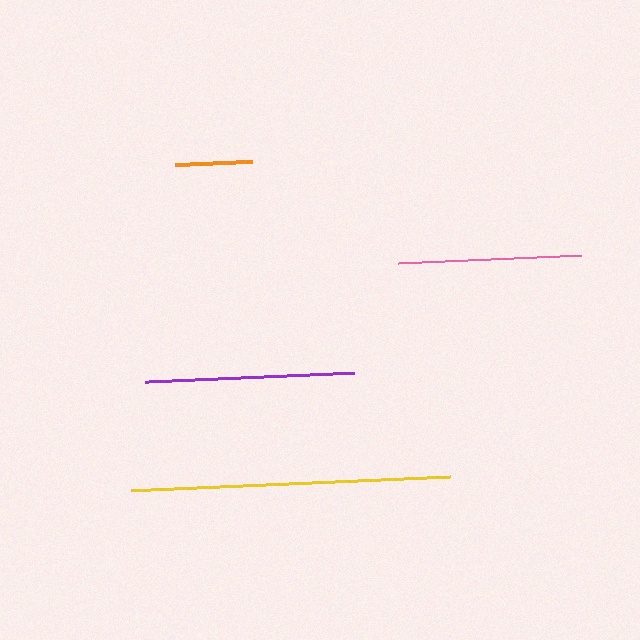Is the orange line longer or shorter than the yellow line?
The yellow line is longer than the orange line.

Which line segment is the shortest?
The orange line is the shortest at approximately 77 pixels.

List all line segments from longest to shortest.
From longest to shortest: yellow, purple, pink, orange.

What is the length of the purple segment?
The purple segment is approximately 209 pixels long.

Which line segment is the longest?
The yellow line is the longest at approximately 319 pixels.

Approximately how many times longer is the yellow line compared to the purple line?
The yellow line is approximately 1.5 times the length of the purple line.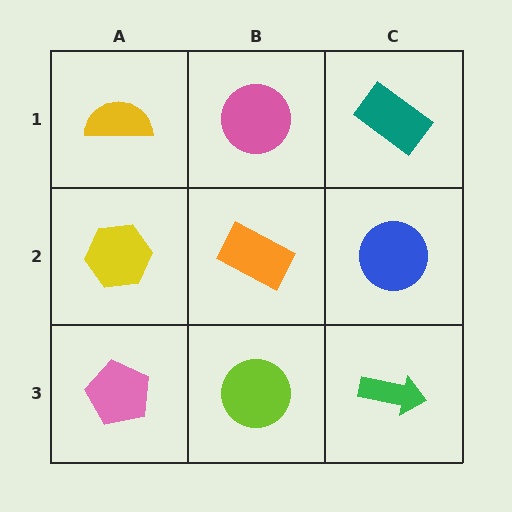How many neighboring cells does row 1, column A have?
2.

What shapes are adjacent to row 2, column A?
A yellow semicircle (row 1, column A), a pink pentagon (row 3, column A), an orange rectangle (row 2, column B).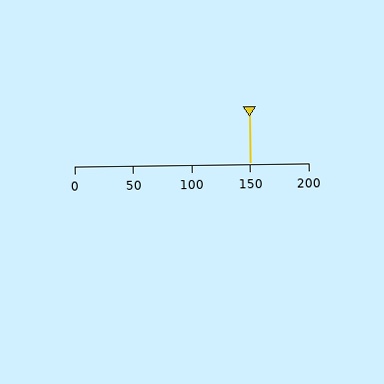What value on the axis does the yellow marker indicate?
The marker indicates approximately 150.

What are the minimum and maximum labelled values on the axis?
The axis runs from 0 to 200.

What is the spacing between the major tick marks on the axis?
The major ticks are spaced 50 apart.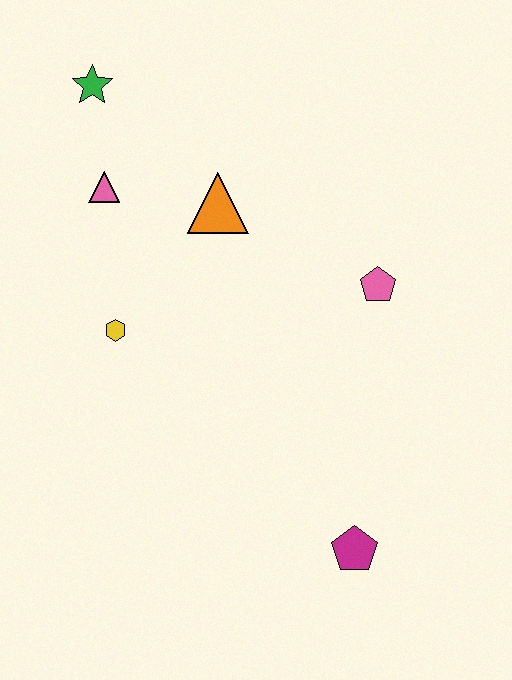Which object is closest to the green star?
The pink triangle is closest to the green star.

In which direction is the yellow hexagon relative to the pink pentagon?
The yellow hexagon is to the left of the pink pentagon.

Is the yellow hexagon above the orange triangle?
No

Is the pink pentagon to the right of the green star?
Yes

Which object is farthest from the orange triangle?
The magenta pentagon is farthest from the orange triangle.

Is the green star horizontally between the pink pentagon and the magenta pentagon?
No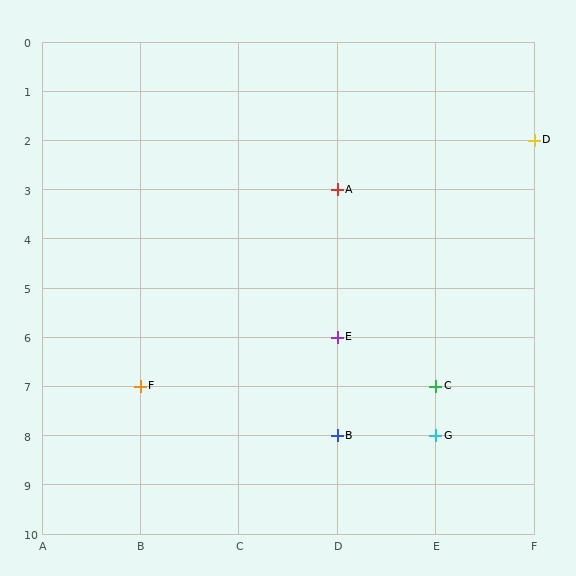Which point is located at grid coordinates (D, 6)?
Point E is at (D, 6).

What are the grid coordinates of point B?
Point B is at grid coordinates (D, 8).